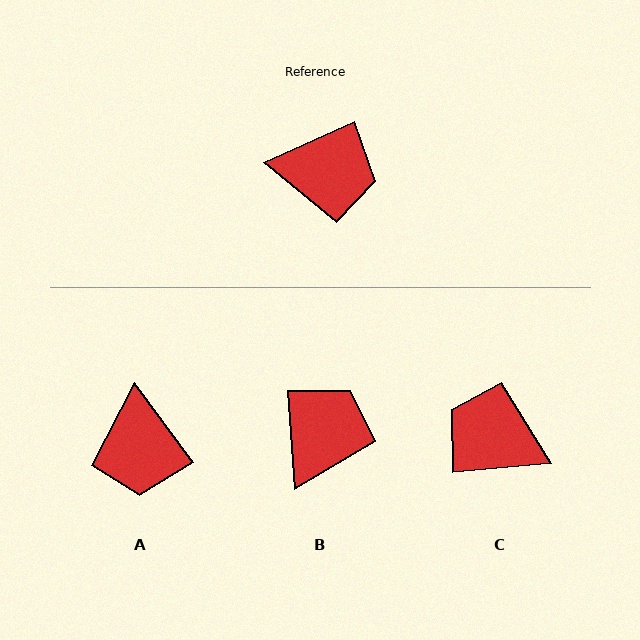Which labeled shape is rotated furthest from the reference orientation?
C, about 161 degrees away.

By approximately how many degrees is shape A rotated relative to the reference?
Approximately 78 degrees clockwise.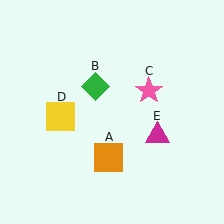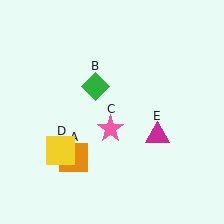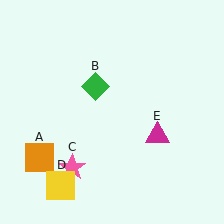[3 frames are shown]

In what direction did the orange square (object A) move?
The orange square (object A) moved left.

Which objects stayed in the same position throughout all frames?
Green diamond (object B) and magenta triangle (object E) remained stationary.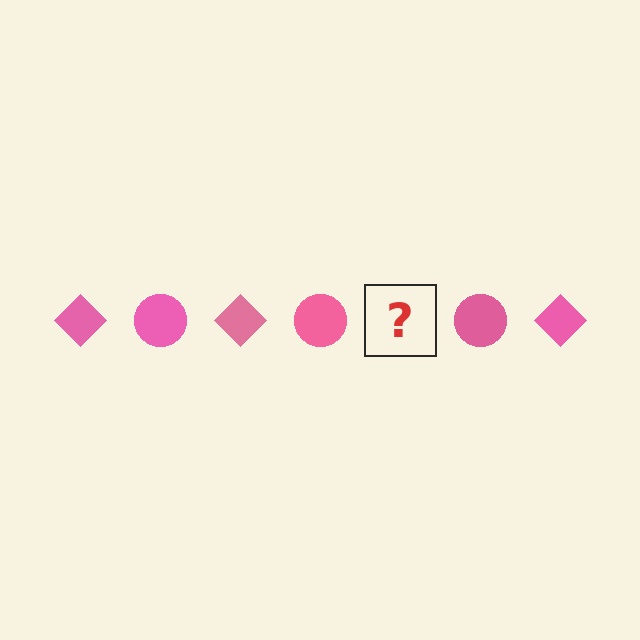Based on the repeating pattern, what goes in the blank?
The blank should be a pink diamond.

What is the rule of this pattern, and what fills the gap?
The rule is that the pattern cycles through diamond, circle shapes in pink. The gap should be filled with a pink diamond.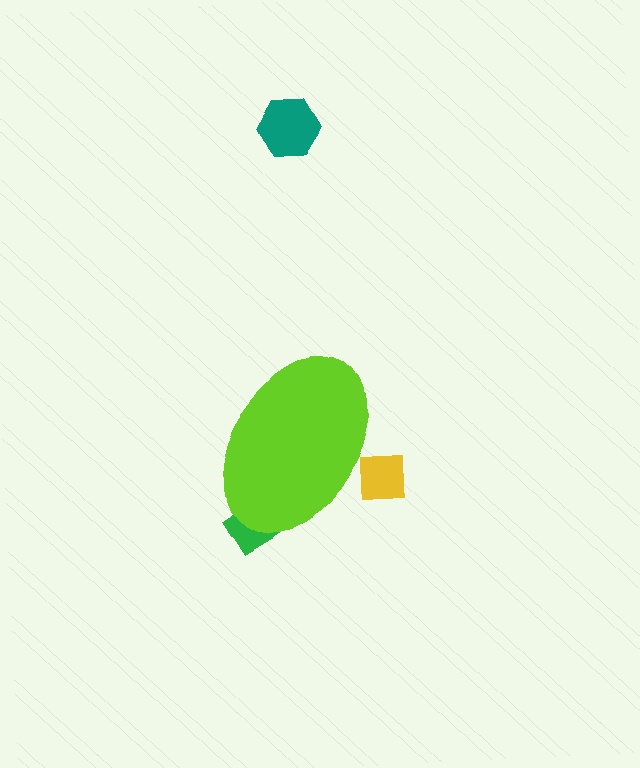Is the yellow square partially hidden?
Yes, the yellow square is partially hidden behind the lime ellipse.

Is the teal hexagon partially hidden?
No, the teal hexagon is fully visible.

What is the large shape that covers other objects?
A lime ellipse.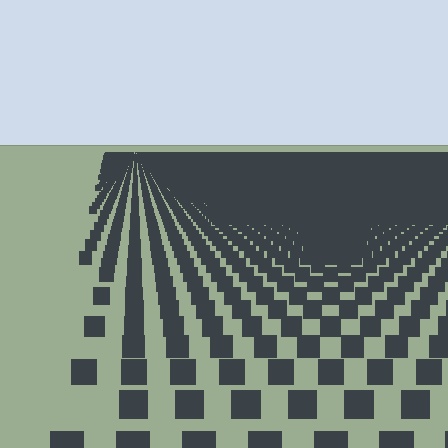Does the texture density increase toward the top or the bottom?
Density increases toward the top.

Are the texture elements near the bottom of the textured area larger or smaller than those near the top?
Larger. Near the bottom, elements are closer to the viewer and appear at a bigger on-screen size.